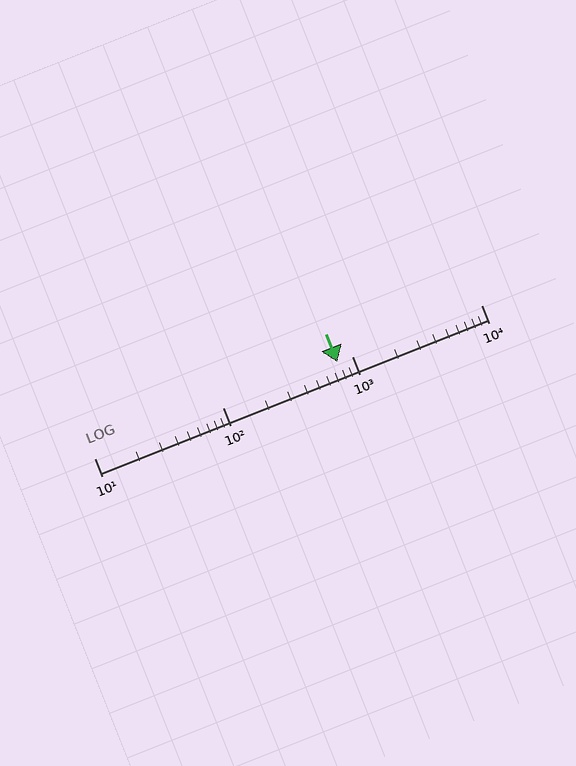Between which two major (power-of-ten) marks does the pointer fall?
The pointer is between 100 and 1000.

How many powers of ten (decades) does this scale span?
The scale spans 3 decades, from 10 to 10000.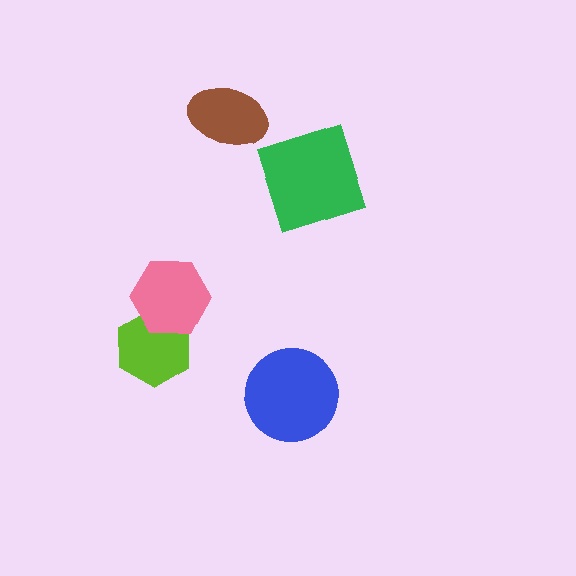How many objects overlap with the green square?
0 objects overlap with the green square.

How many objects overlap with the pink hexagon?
1 object overlaps with the pink hexagon.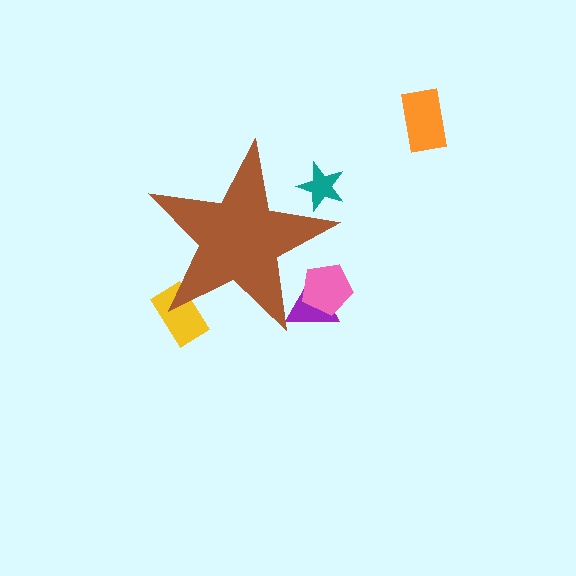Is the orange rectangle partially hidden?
No, the orange rectangle is fully visible.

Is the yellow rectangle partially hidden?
Yes, the yellow rectangle is partially hidden behind the brown star.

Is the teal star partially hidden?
Yes, the teal star is partially hidden behind the brown star.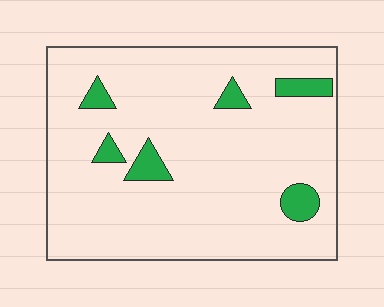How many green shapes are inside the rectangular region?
6.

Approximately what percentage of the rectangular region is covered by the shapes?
Approximately 10%.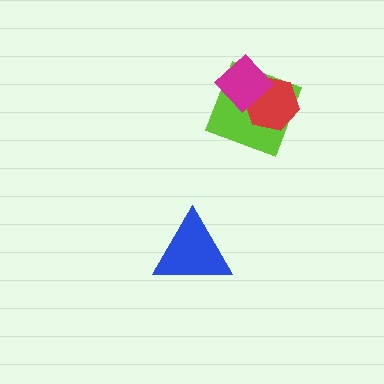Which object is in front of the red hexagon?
The magenta diamond is in front of the red hexagon.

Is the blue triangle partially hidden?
No, no other shape covers it.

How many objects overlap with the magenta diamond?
2 objects overlap with the magenta diamond.